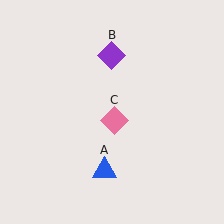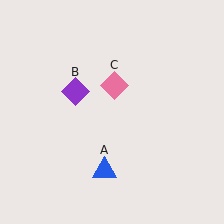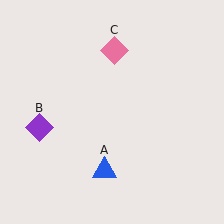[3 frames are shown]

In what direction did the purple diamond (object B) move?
The purple diamond (object B) moved down and to the left.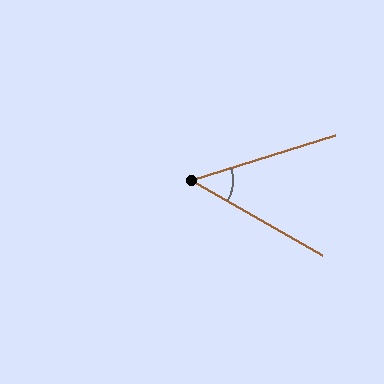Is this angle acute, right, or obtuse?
It is acute.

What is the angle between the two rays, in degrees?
Approximately 47 degrees.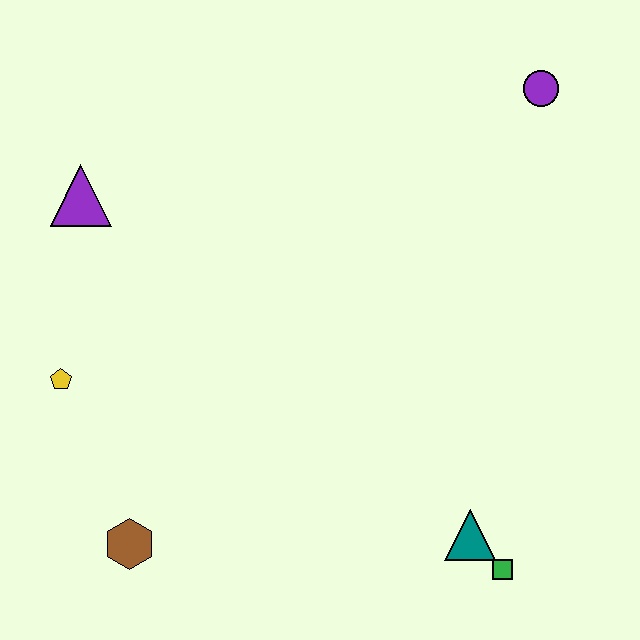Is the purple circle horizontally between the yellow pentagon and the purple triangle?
No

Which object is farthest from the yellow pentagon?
The purple circle is farthest from the yellow pentagon.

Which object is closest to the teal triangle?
The green square is closest to the teal triangle.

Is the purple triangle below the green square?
No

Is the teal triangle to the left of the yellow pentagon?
No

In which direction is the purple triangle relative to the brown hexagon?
The purple triangle is above the brown hexagon.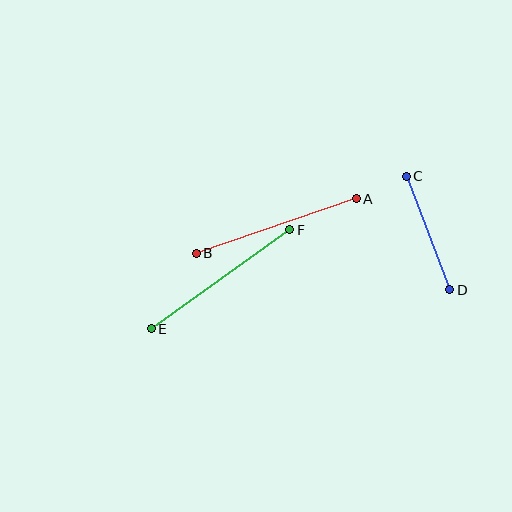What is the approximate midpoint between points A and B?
The midpoint is at approximately (276, 226) pixels.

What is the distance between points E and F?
The distance is approximately 170 pixels.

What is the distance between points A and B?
The distance is approximately 169 pixels.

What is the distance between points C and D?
The distance is approximately 121 pixels.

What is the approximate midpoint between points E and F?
The midpoint is at approximately (221, 279) pixels.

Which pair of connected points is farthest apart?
Points E and F are farthest apart.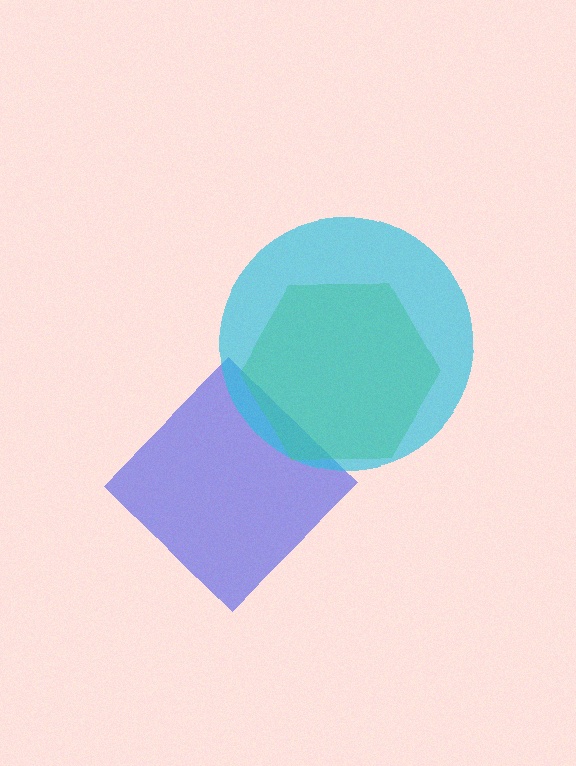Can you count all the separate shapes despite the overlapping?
Yes, there are 3 separate shapes.